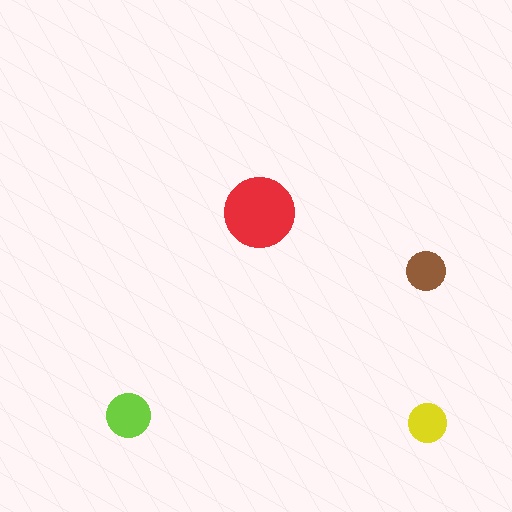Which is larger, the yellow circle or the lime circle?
The lime one.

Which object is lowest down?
The yellow circle is bottommost.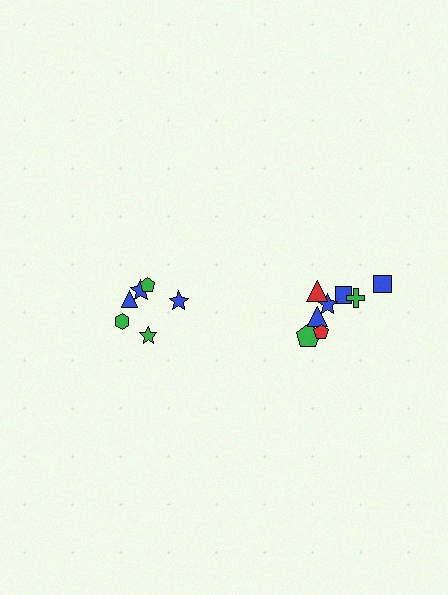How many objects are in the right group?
There are 8 objects.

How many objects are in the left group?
There are 6 objects.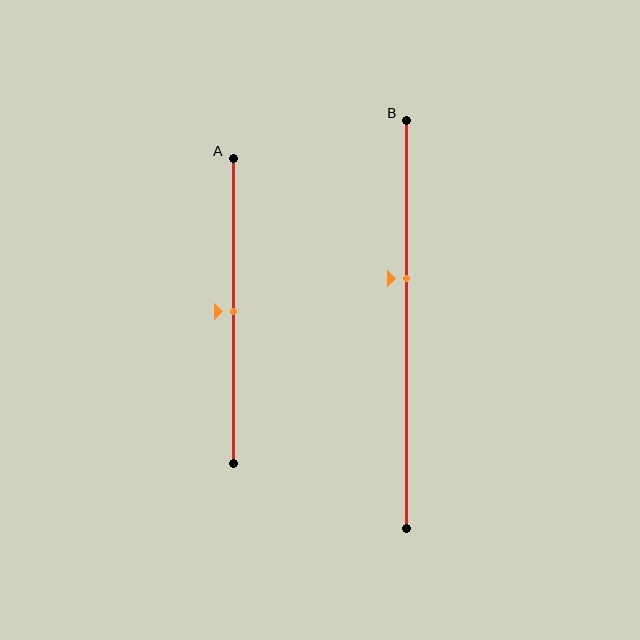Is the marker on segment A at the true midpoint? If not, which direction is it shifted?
Yes, the marker on segment A is at the true midpoint.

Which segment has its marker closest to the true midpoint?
Segment A has its marker closest to the true midpoint.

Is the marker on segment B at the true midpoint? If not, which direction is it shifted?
No, the marker on segment B is shifted upward by about 11% of the segment length.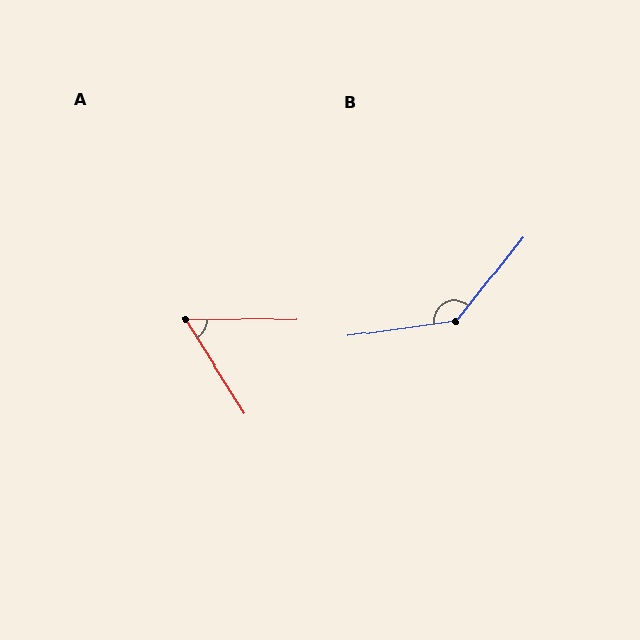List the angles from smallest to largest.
A (59°), B (137°).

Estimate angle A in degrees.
Approximately 59 degrees.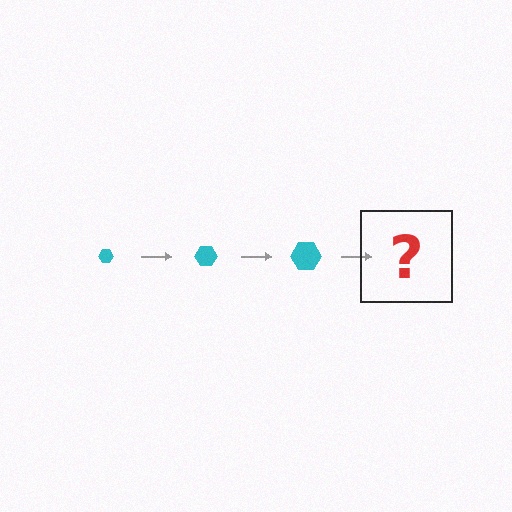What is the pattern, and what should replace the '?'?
The pattern is that the hexagon gets progressively larger each step. The '?' should be a cyan hexagon, larger than the previous one.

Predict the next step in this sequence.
The next step is a cyan hexagon, larger than the previous one.